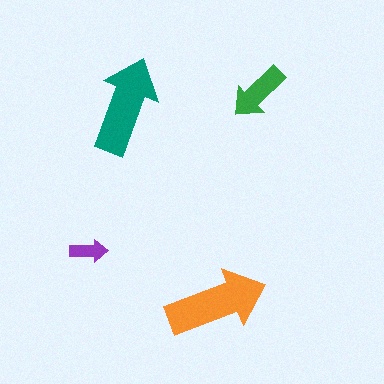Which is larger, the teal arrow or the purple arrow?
The teal one.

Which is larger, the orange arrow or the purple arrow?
The orange one.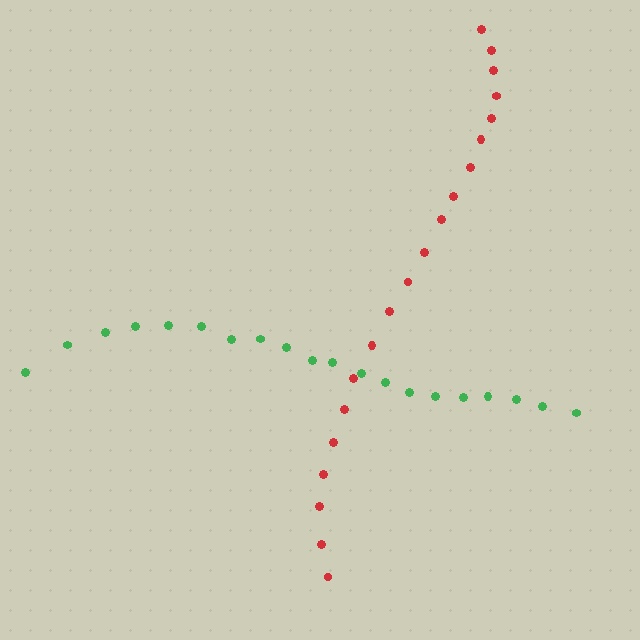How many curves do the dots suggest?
There are 2 distinct paths.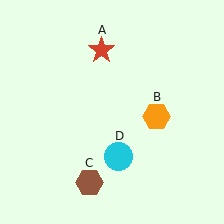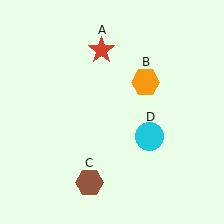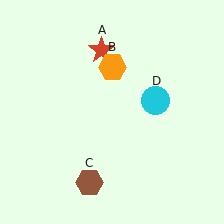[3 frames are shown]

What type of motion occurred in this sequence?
The orange hexagon (object B), cyan circle (object D) rotated counterclockwise around the center of the scene.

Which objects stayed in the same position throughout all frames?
Red star (object A) and brown hexagon (object C) remained stationary.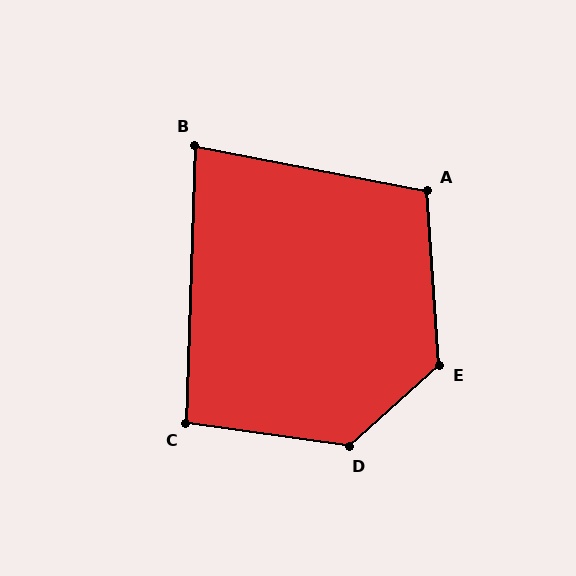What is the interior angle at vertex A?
Approximately 105 degrees (obtuse).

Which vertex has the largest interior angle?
D, at approximately 130 degrees.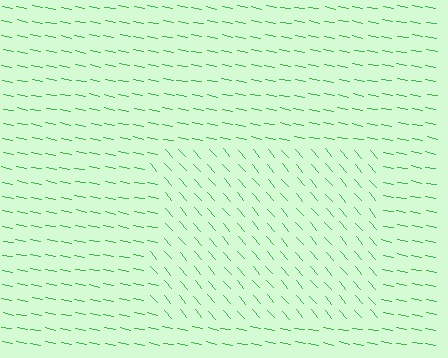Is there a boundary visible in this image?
Yes, there is a texture boundary formed by a change in line orientation.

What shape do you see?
I see a rectangle.